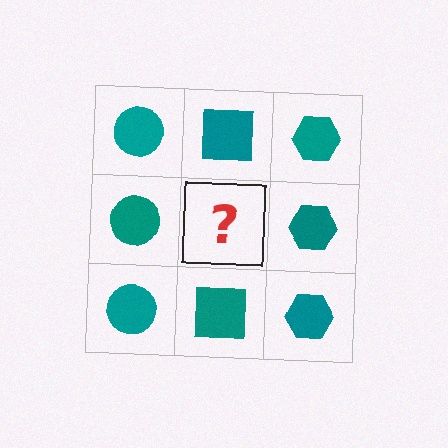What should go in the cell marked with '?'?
The missing cell should contain a teal square.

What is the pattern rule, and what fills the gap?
The rule is that each column has a consistent shape. The gap should be filled with a teal square.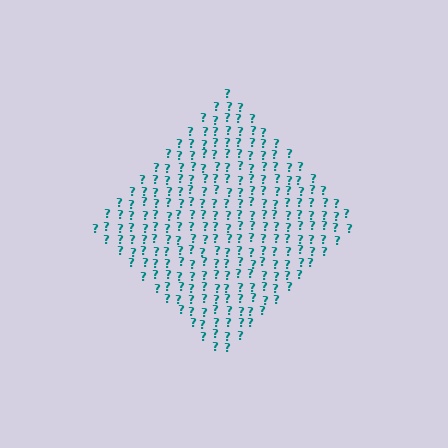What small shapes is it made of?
It is made of small question marks.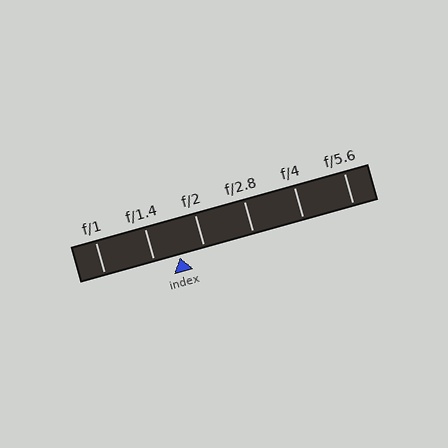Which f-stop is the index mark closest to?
The index mark is closest to f/2.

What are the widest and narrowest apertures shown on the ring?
The widest aperture shown is f/1 and the narrowest is f/5.6.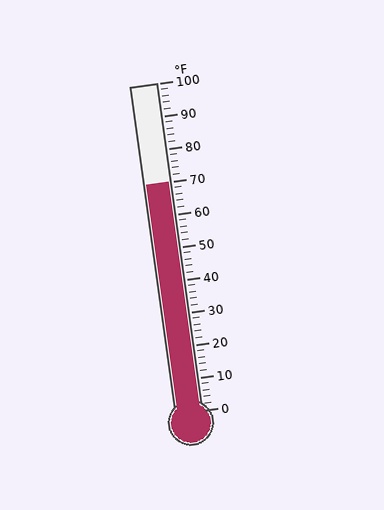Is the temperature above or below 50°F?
The temperature is above 50°F.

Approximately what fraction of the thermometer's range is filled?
The thermometer is filled to approximately 70% of its range.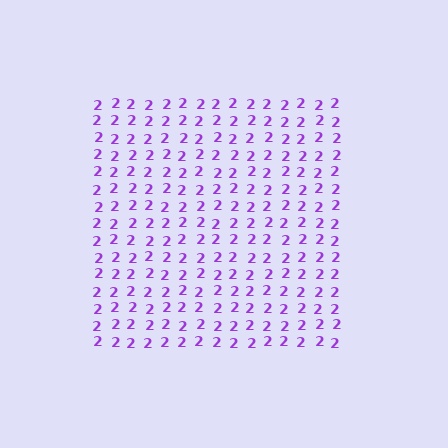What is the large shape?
The large shape is a square.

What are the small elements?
The small elements are digit 2's.